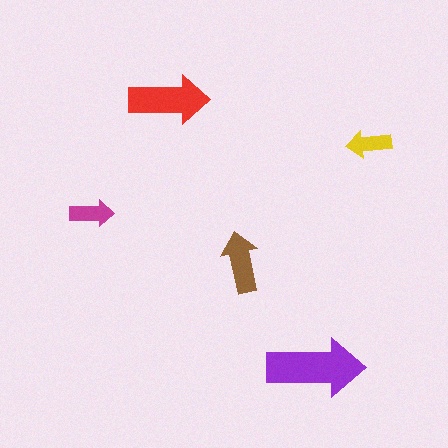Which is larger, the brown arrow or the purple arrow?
The purple one.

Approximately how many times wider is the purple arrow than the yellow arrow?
About 2 times wider.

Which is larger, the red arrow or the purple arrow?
The purple one.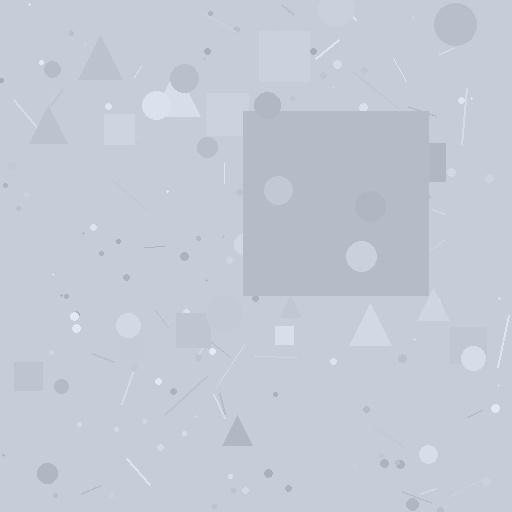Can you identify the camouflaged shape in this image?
The camouflaged shape is a square.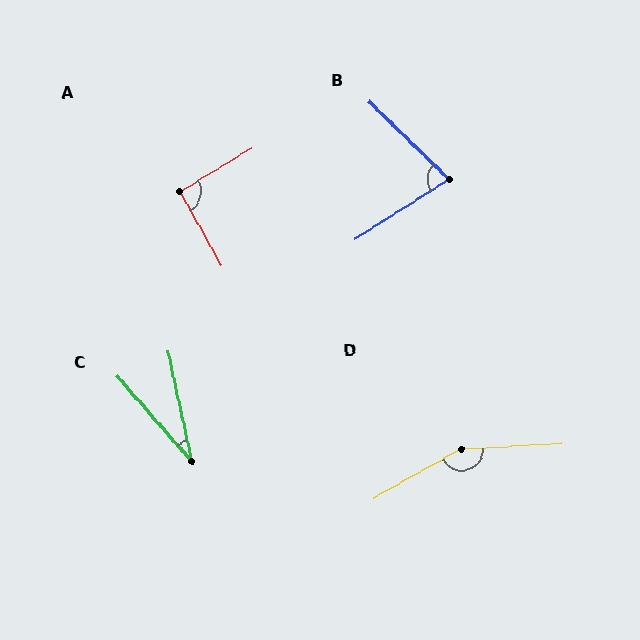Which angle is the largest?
D, at approximately 154 degrees.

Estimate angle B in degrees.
Approximately 77 degrees.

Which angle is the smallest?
C, at approximately 29 degrees.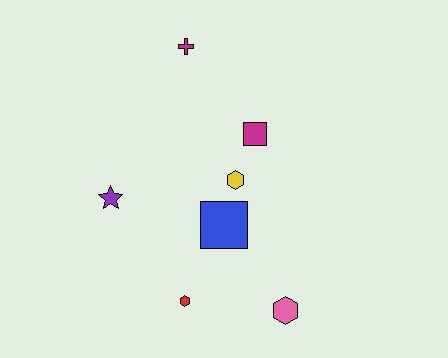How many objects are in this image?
There are 7 objects.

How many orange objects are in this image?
There are no orange objects.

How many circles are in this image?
There are no circles.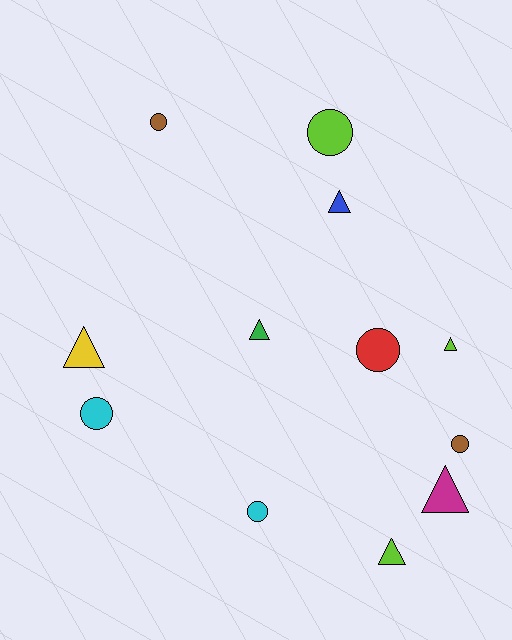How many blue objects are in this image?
There is 1 blue object.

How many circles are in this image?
There are 6 circles.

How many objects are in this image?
There are 12 objects.